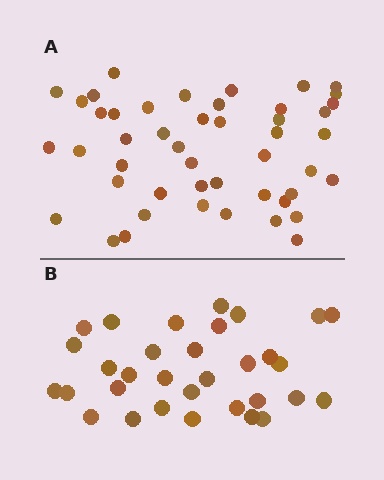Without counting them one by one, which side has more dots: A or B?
Region A (the top region) has more dots.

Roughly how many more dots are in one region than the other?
Region A has approximately 15 more dots than region B.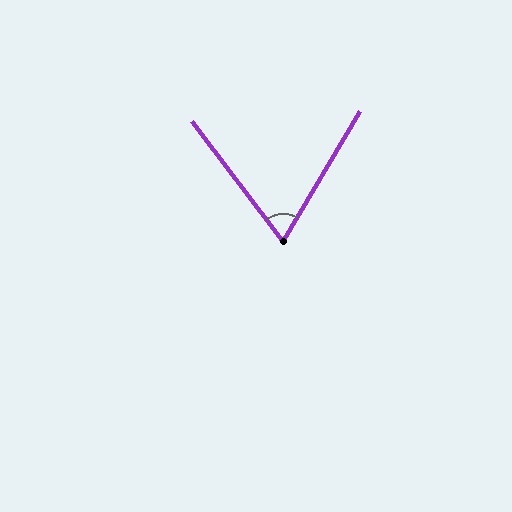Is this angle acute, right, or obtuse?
It is acute.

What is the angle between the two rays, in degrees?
Approximately 68 degrees.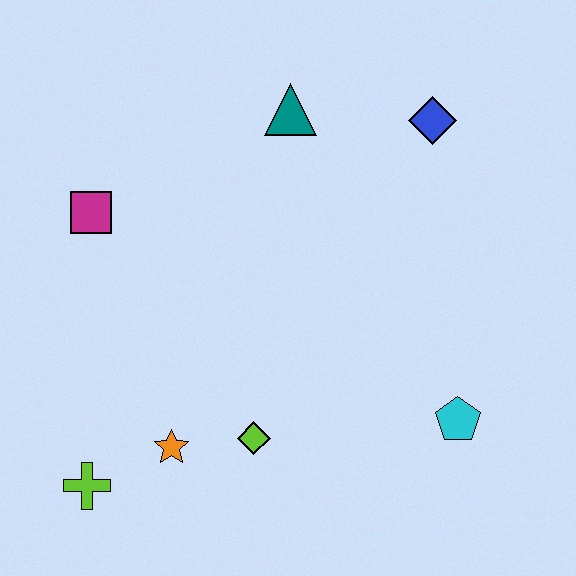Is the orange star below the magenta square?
Yes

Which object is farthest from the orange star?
The blue diamond is farthest from the orange star.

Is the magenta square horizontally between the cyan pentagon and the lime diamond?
No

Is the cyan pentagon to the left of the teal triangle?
No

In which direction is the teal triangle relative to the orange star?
The teal triangle is above the orange star.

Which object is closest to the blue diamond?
The teal triangle is closest to the blue diamond.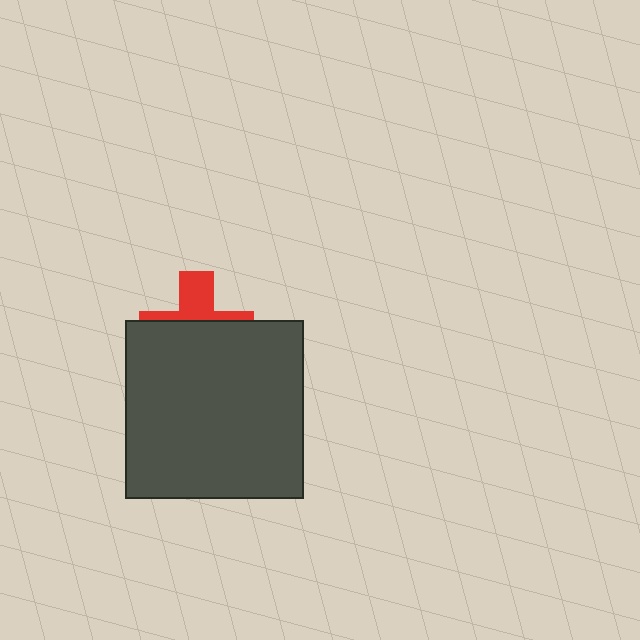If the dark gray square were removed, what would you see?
You would see the complete red cross.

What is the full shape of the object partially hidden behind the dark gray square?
The partially hidden object is a red cross.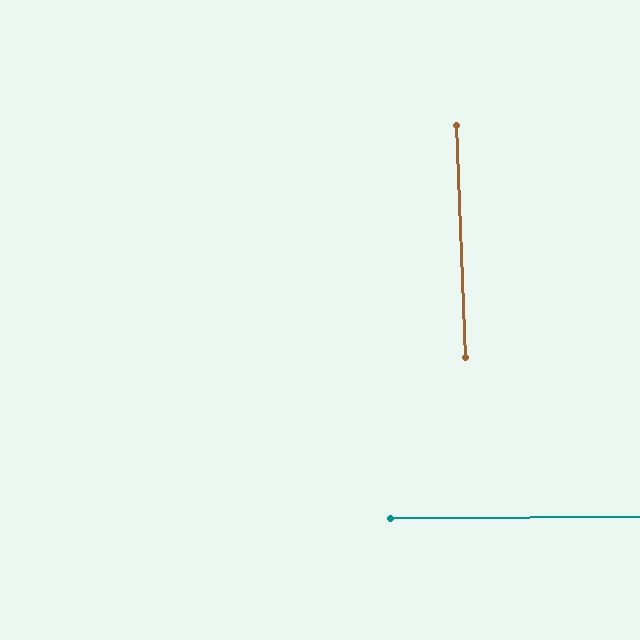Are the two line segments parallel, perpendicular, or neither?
Perpendicular — they meet at approximately 88°.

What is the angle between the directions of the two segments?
Approximately 88 degrees.